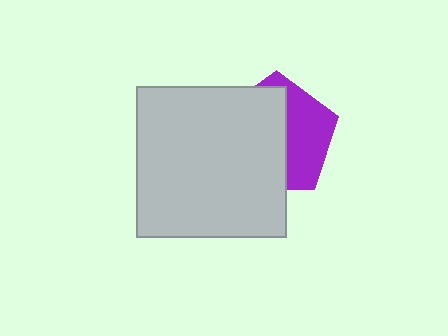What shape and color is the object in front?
The object in front is a light gray square.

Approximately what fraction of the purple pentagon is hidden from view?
Roughly 60% of the purple pentagon is hidden behind the light gray square.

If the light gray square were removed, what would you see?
You would see the complete purple pentagon.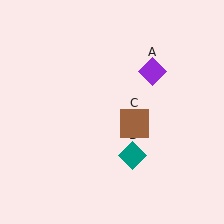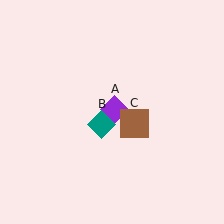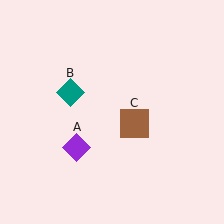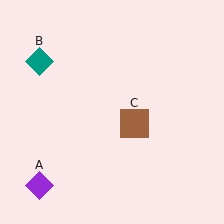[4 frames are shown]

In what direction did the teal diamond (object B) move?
The teal diamond (object B) moved up and to the left.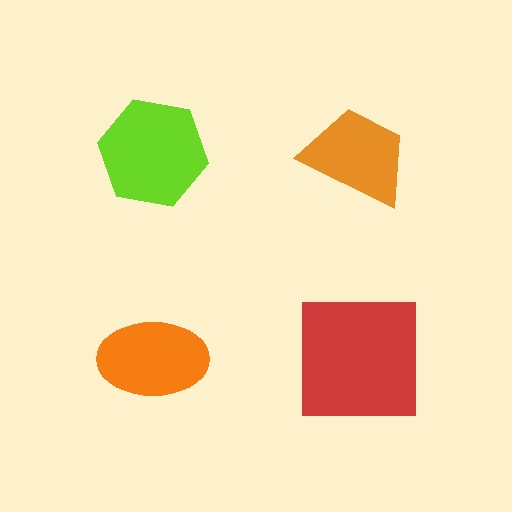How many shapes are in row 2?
2 shapes.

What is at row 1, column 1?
A lime hexagon.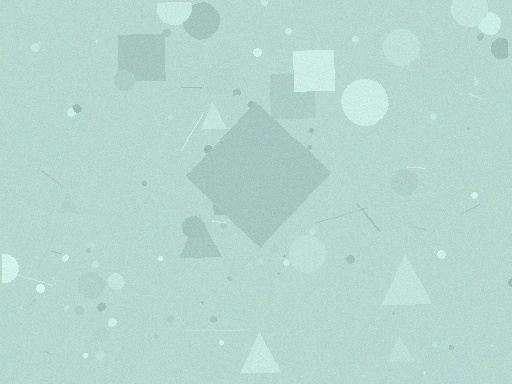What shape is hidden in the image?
A diamond is hidden in the image.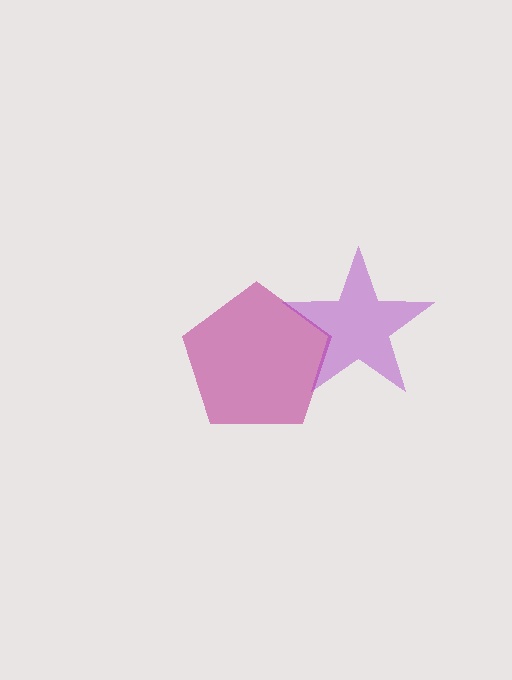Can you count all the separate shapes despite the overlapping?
Yes, there are 2 separate shapes.